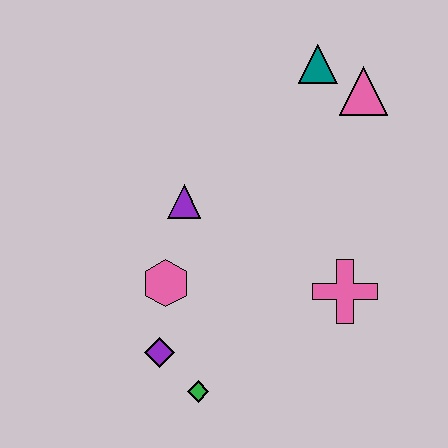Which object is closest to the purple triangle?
The pink hexagon is closest to the purple triangle.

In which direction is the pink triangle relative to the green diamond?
The pink triangle is above the green diamond.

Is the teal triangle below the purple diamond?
No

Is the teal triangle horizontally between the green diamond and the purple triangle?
No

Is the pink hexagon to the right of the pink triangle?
No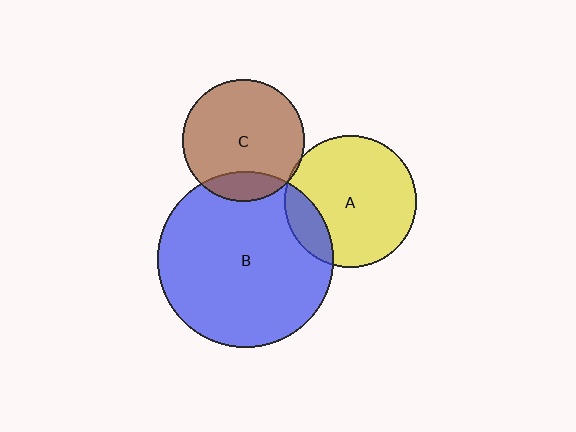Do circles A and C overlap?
Yes.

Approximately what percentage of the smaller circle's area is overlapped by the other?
Approximately 5%.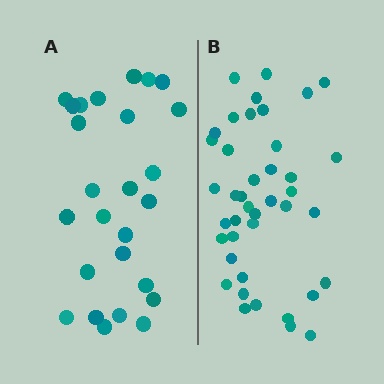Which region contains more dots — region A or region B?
Region B (the right region) has more dots.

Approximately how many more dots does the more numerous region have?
Region B has approximately 15 more dots than region A.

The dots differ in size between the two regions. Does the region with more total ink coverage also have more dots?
No. Region A has more total ink coverage because its dots are larger, but region B actually contains more individual dots. Total area can be misleading — the number of items is what matters here.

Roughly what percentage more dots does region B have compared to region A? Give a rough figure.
About 60% more.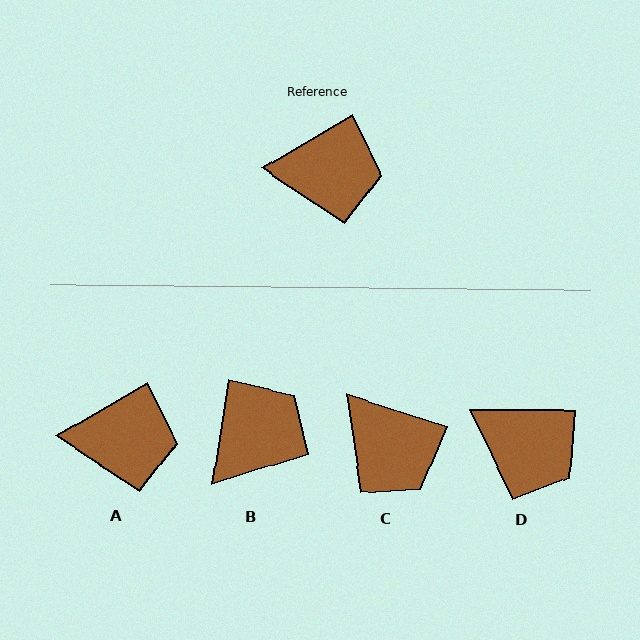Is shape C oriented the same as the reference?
No, it is off by about 49 degrees.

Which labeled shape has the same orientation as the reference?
A.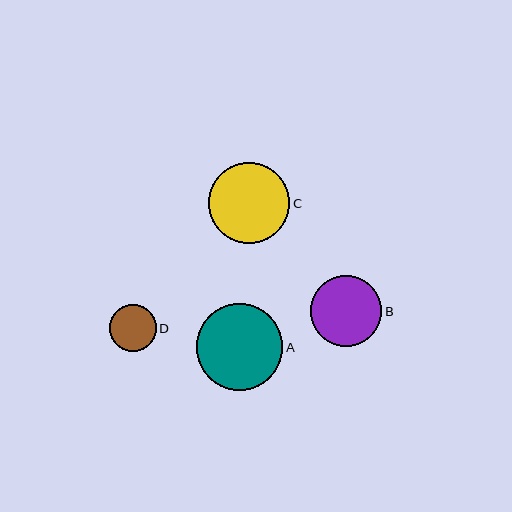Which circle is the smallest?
Circle D is the smallest with a size of approximately 47 pixels.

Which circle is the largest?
Circle A is the largest with a size of approximately 87 pixels.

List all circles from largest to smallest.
From largest to smallest: A, C, B, D.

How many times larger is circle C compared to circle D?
Circle C is approximately 1.7 times the size of circle D.